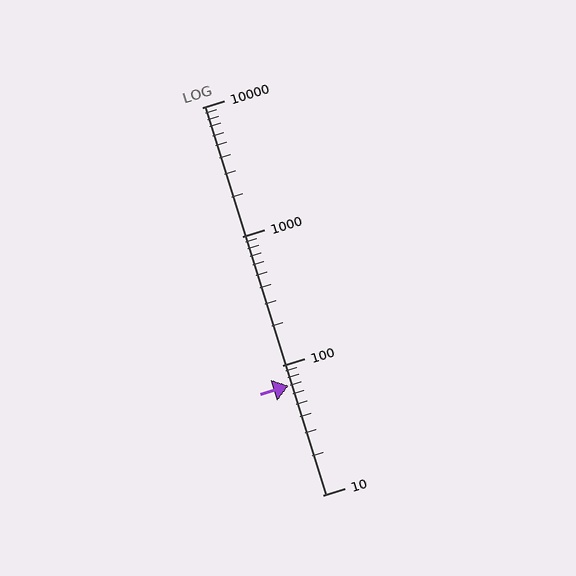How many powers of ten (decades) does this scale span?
The scale spans 3 decades, from 10 to 10000.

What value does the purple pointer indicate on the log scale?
The pointer indicates approximately 70.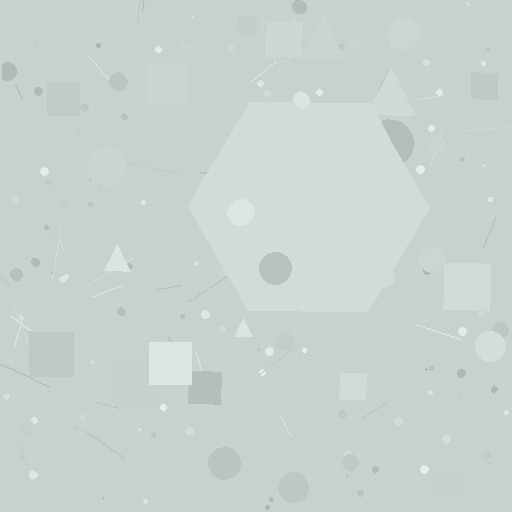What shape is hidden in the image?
A hexagon is hidden in the image.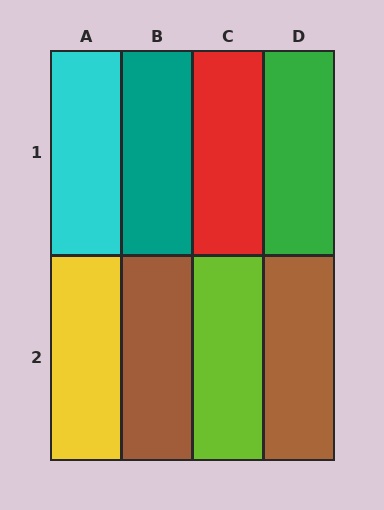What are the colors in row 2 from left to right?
Yellow, brown, lime, brown.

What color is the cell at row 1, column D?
Green.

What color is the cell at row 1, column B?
Teal.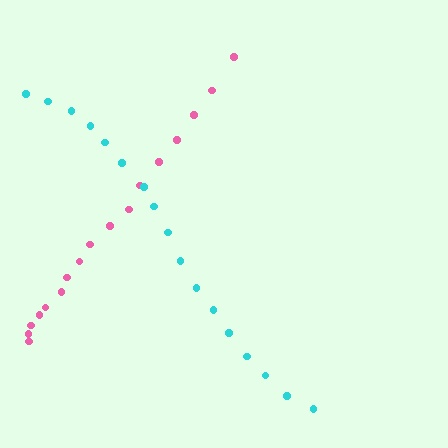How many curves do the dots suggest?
There are 2 distinct paths.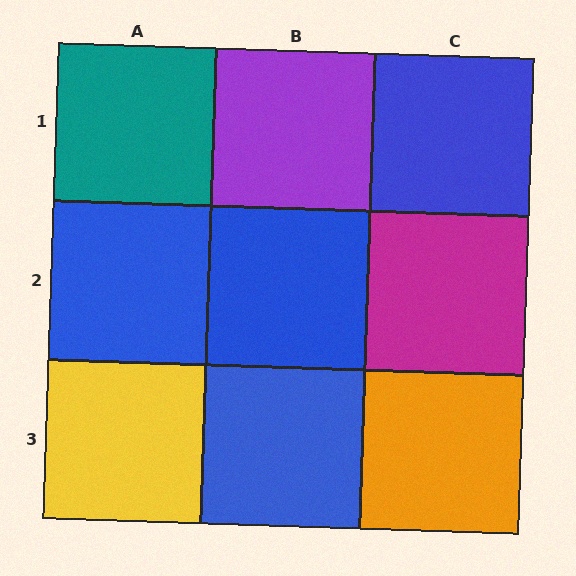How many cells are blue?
4 cells are blue.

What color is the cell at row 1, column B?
Purple.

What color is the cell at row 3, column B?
Blue.